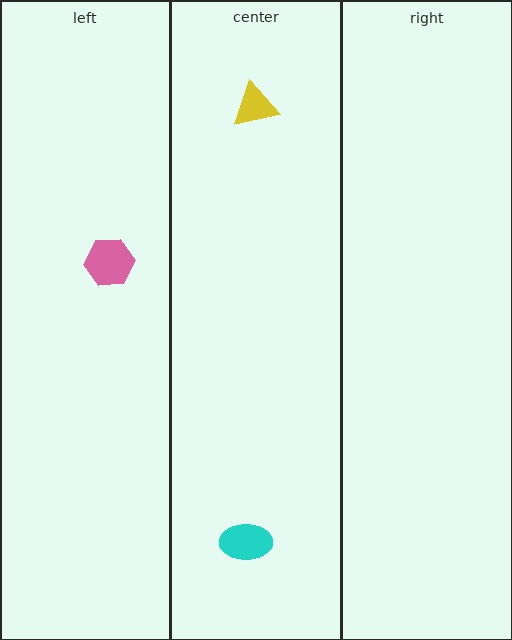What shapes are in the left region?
The pink hexagon.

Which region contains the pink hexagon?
The left region.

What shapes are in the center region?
The yellow triangle, the cyan ellipse.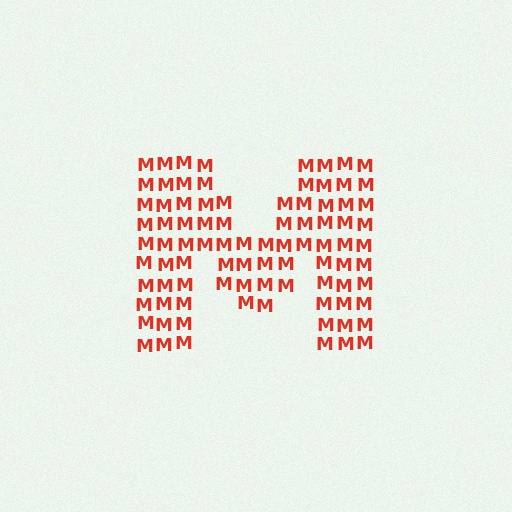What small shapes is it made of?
It is made of small letter M's.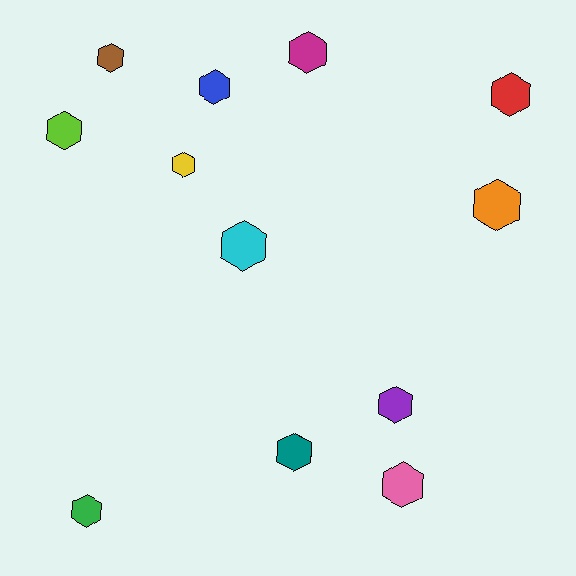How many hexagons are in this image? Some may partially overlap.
There are 12 hexagons.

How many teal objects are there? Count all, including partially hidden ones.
There is 1 teal object.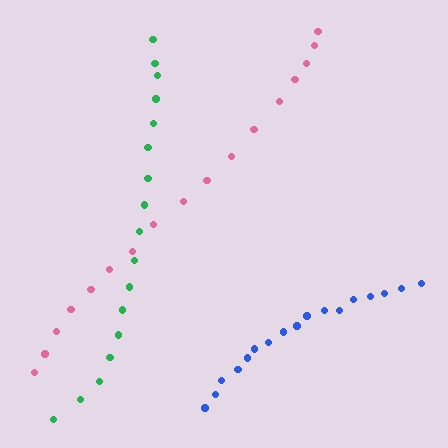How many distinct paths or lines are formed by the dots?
There are 3 distinct paths.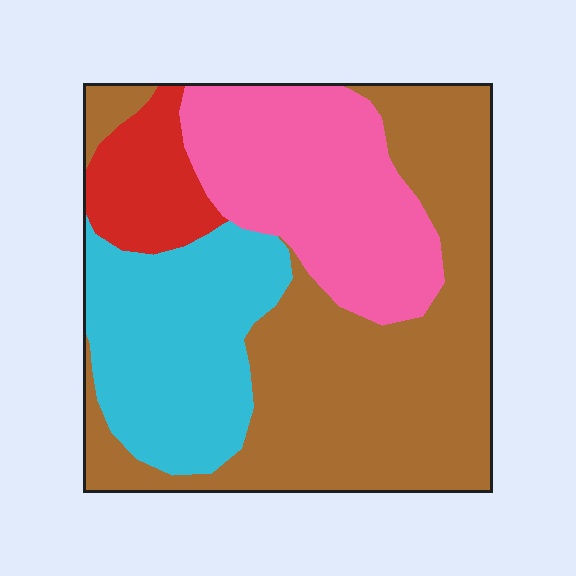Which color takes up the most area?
Brown, at roughly 45%.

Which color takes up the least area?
Red, at roughly 10%.